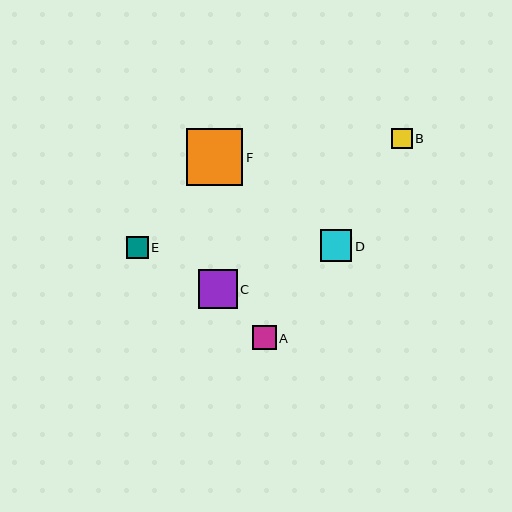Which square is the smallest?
Square B is the smallest with a size of approximately 20 pixels.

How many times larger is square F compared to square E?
Square F is approximately 2.6 times the size of square E.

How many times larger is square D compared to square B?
Square D is approximately 1.6 times the size of square B.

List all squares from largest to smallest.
From largest to smallest: F, C, D, A, E, B.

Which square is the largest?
Square F is the largest with a size of approximately 56 pixels.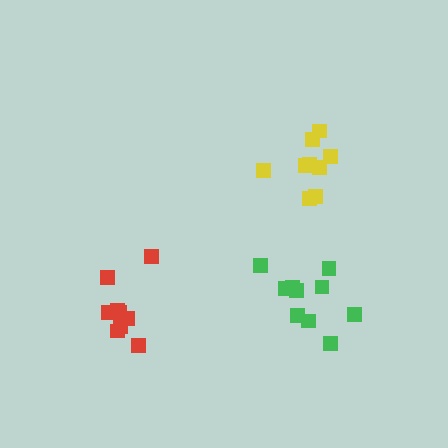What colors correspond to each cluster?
The clusters are colored: green, red, yellow.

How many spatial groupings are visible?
There are 3 spatial groupings.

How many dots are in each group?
Group 1: 10 dots, Group 2: 9 dots, Group 3: 9 dots (28 total).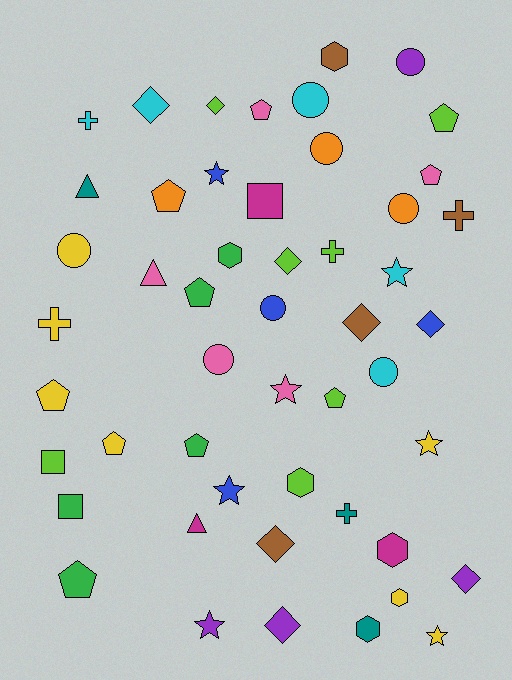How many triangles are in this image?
There are 3 triangles.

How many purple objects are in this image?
There are 4 purple objects.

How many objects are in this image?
There are 50 objects.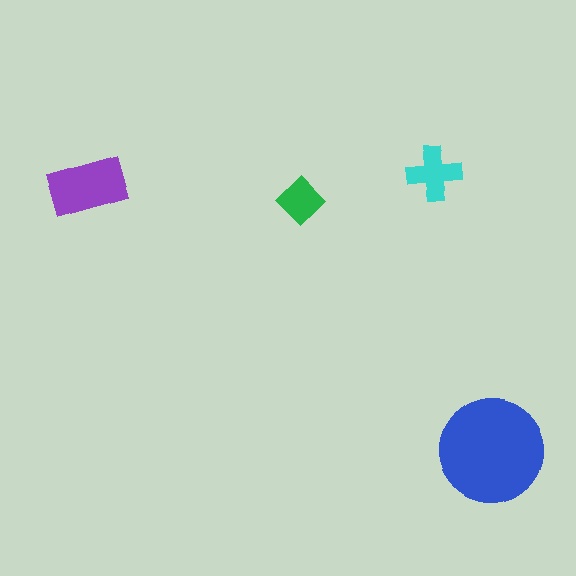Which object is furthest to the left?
The purple rectangle is leftmost.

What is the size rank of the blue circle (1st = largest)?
1st.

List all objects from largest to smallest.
The blue circle, the purple rectangle, the cyan cross, the green diamond.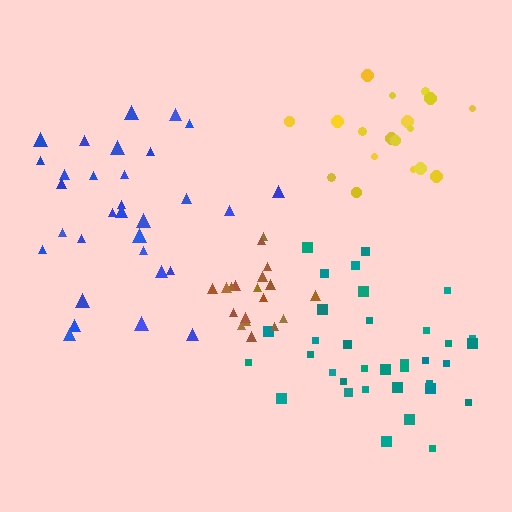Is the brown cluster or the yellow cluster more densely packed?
Brown.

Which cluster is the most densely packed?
Brown.